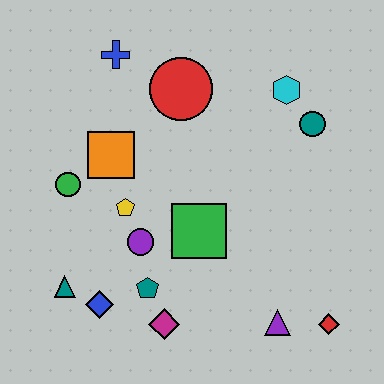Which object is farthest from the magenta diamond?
The blue cross is farthest from the magenta diamond.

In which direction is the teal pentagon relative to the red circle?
The teal pentagon is below the red circle.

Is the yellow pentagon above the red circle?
No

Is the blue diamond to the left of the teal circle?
Yes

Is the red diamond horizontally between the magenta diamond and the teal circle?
No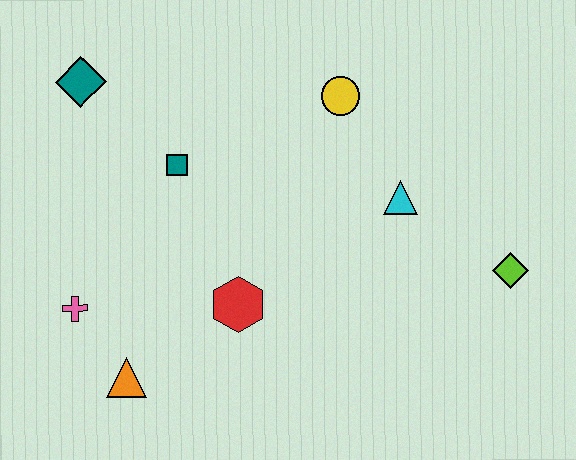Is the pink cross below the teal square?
Yes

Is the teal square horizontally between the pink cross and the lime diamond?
Yes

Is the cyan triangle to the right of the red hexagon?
Yes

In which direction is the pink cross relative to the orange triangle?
The pink cross is above the orange triangle.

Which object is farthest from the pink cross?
The lime diamond is farthest from the pink cross.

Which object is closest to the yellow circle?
The cyan triangle is closest to the yellow circle.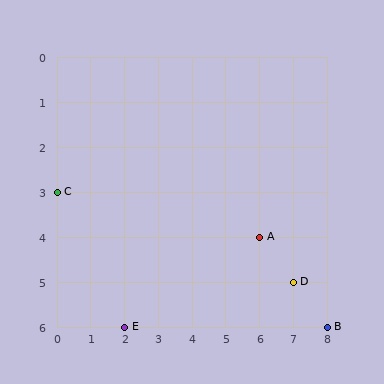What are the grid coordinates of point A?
Point A is at grid coordinates (6, 4).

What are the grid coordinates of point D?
Point D is at grid coordinates (7, 5).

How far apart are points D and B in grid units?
Points D and B are 1 column and 1 row apart (about 1.4 grid units diagonally).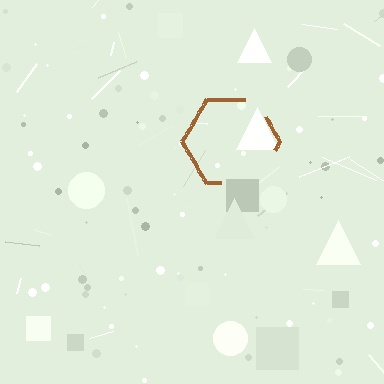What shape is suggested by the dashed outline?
The dashed outline suggests a hexagon.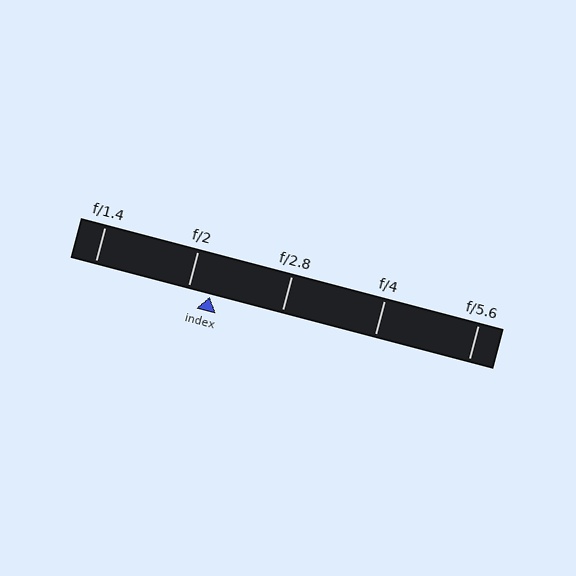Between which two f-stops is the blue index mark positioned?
The index mark is between f/2 and f/2.8.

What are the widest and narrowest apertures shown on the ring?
The widest aperture shown is f/1.4 and the narrowest is f/5.6.